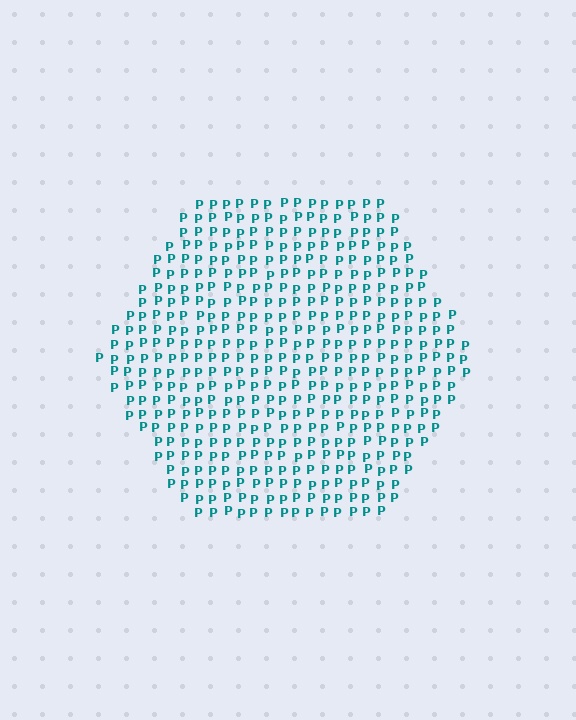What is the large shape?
The large shape is a hexagon.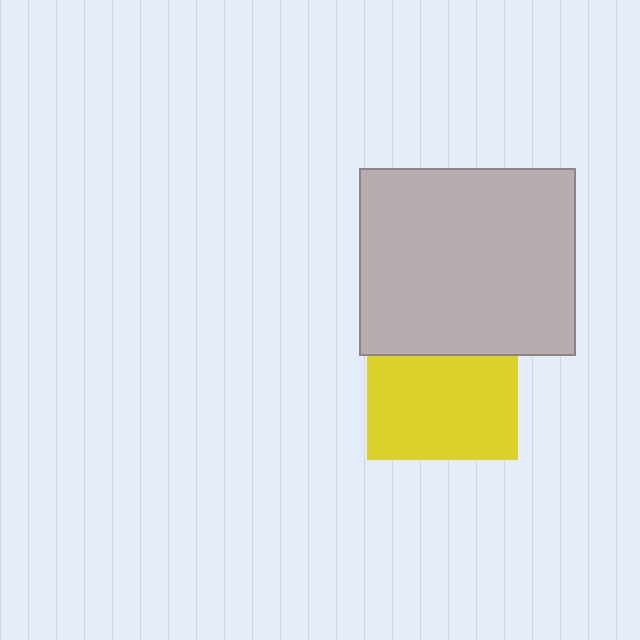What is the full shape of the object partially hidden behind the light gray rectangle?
The partially hidden object is a yellow square.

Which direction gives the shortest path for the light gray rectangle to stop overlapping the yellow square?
Moving up gives the shortest separation.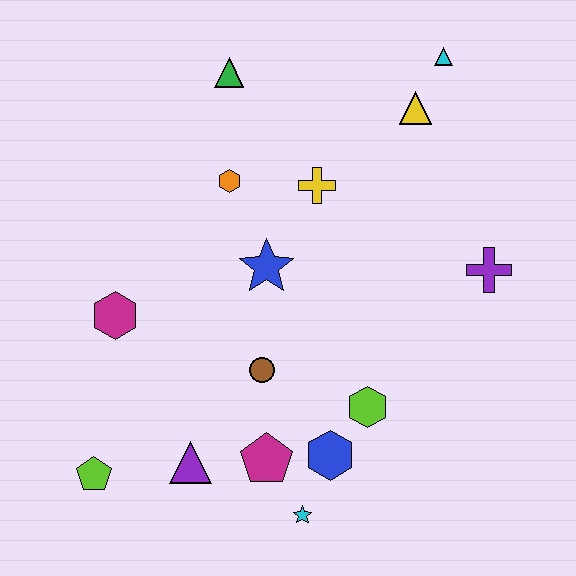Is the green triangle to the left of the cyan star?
Yes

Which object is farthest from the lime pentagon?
The cyan triangle is farthest from the lime pentagon.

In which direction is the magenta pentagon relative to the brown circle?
The magenta pentagon is below the brown circle.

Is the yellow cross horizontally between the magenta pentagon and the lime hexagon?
Yes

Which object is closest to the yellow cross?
The orange hexagon is closest to the yellow cross.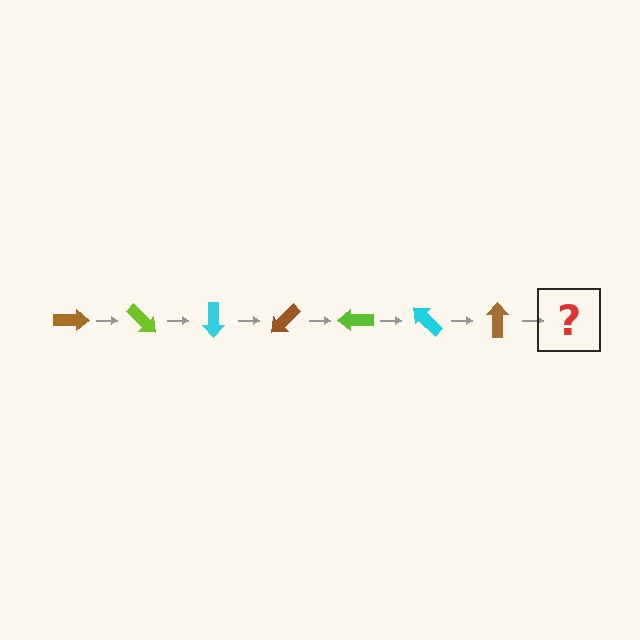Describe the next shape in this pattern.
It should be a lime arrow, rotated 315 degrees from the start.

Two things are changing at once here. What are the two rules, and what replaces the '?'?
The two rules are that it rotates 45 degrees each step and the color cycles through brown, lime, and cyan. The '?' should be a lime arrow, rotated 315 degrees from the start.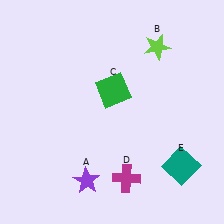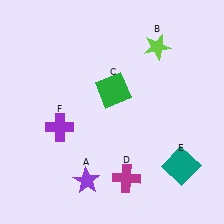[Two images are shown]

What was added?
A purple cross (F) was added in Image 2.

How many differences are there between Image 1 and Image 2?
There is 1 difference between the two images.